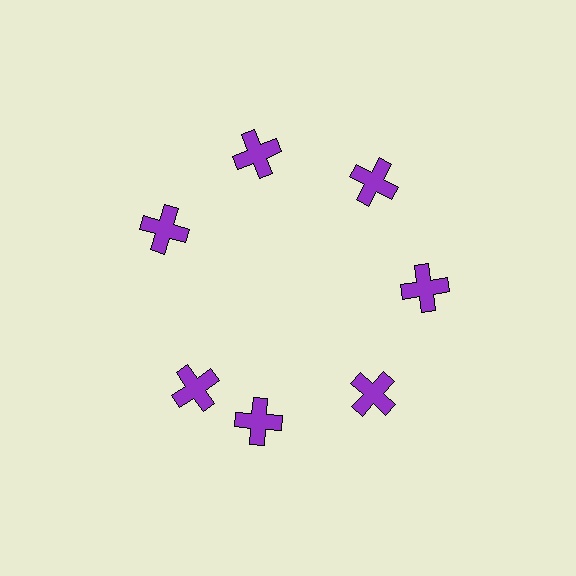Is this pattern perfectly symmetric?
No. The 7 purple crosses are arranged in a ring, but one element near the 8 o'clock position is rotated out of alignment along the ring, breaking the 7-fold rotational symmetry.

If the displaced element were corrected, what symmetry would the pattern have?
It would have 7-fold rotational symmetry — the pattern would map onto itself every 51 degrees.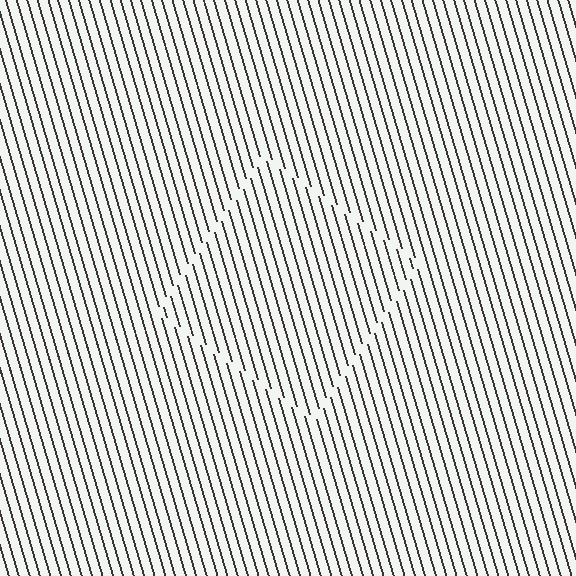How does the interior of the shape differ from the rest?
The interior of the shape contains the same grating, shifted by half a period — the contour is defined by the phase discontinuity where line-ends from the inner and outer gratings abut.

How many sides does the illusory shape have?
4 sides — the line-ends trace a square.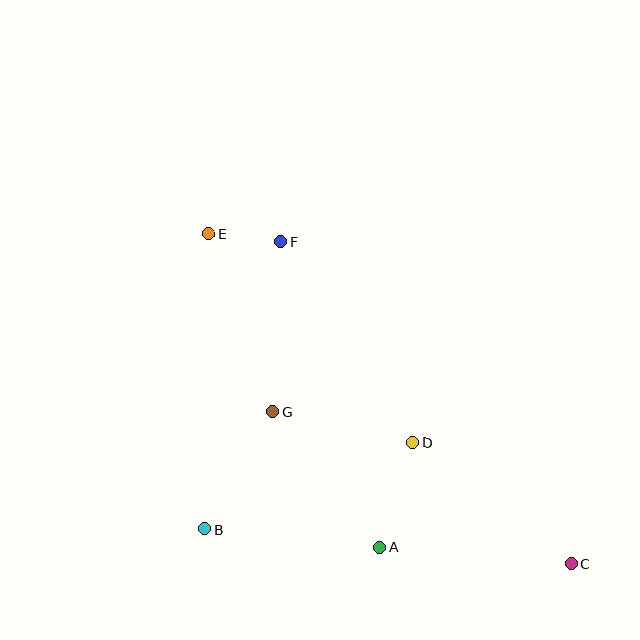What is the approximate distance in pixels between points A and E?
The distance between A and E is approximately 357 pixels.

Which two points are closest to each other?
Points E and F are closest to each other.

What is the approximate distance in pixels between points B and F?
The distance between B and F is approximately 298 pixels.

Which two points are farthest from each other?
Points C and E are farthest from each other.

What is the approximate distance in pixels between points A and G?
The distance between A and G is approximately 174 pixels.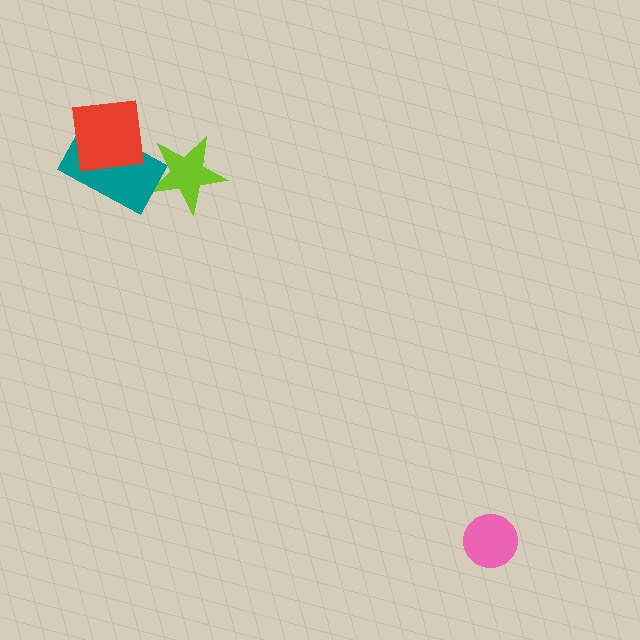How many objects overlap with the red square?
1 object overlaps with the red square.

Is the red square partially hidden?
No, no other shape covers it.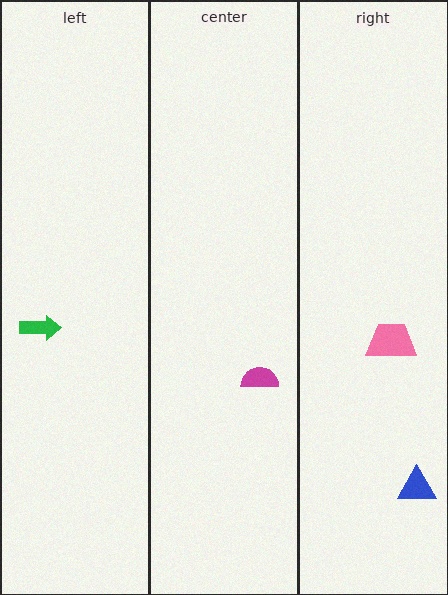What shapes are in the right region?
The pink trapezoid, the blue triangle.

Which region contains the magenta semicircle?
The center region.